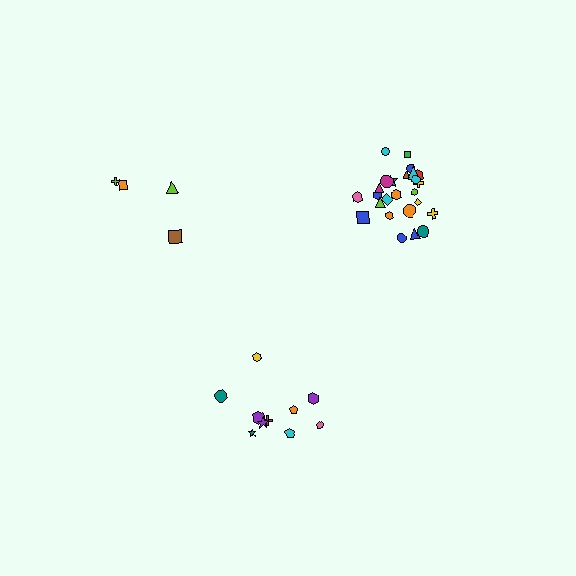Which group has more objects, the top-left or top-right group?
The top-right group.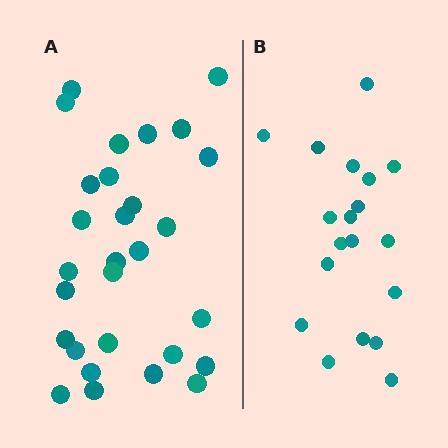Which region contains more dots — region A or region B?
Region A (the left region) has more dots.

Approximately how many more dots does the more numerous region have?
Region A has roughly 10 or so more dots than region B.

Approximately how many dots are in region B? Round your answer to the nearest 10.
About 20 dots. (The exact count is 19, which rounds to 20.)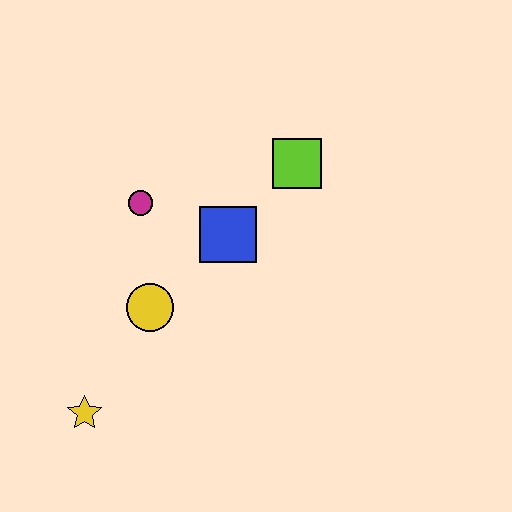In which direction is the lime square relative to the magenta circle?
The lime square is to the right of the magenta circle.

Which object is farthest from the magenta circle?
The yellow star is farthest from the magenta circle.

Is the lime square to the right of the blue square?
Yes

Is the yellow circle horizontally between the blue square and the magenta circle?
Yes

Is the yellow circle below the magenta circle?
Yes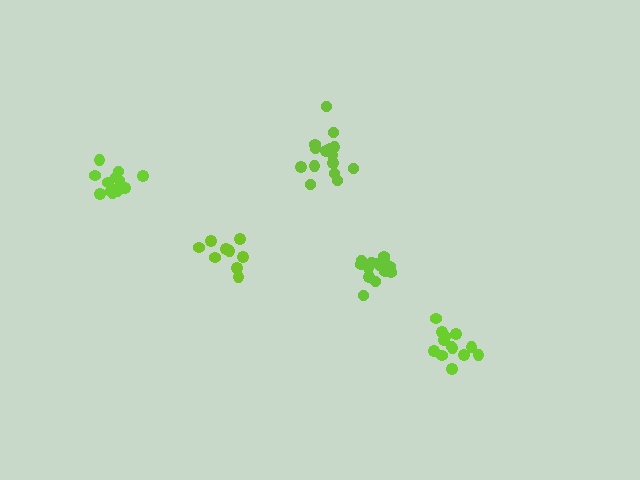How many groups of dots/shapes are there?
There are 5 groups.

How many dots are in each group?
Group 1: 13 dots, Group 2: 15 dots, Group 3: 15 dots, Group 4: 14 dots, Group 5: 9 dots (66 total).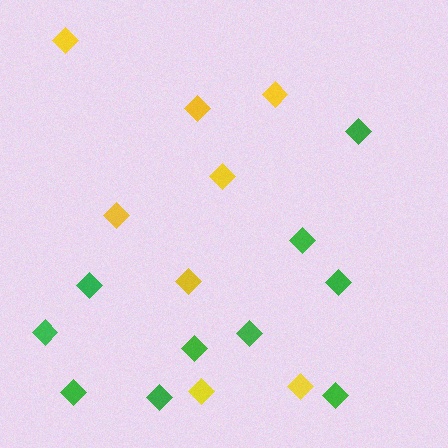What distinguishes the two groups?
There are 2 groups: one group of yellow diamonds (8) and one group of green diamonds (10).